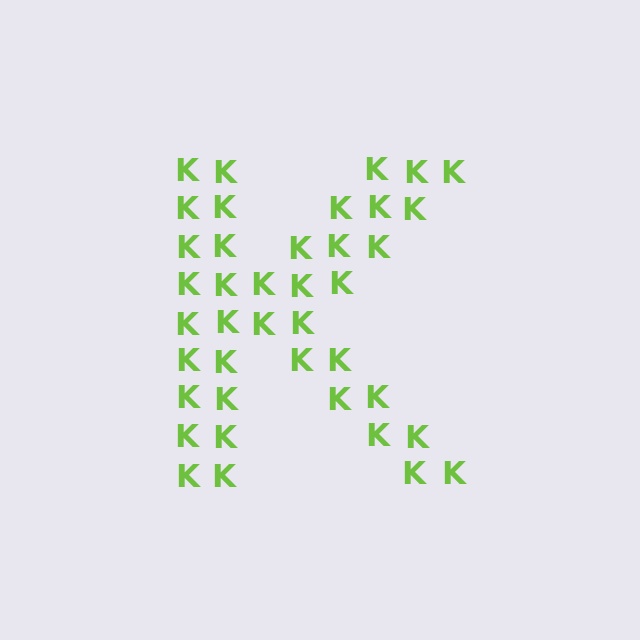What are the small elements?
The small elements are letter K's.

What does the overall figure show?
The overall figure shows the letter K.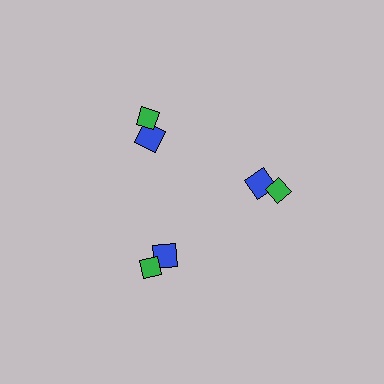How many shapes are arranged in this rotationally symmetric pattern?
There are 6 shapes, arranged in 3 groups of 2.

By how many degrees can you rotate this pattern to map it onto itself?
The pattern maps onto itself every 120 degrees of rotation.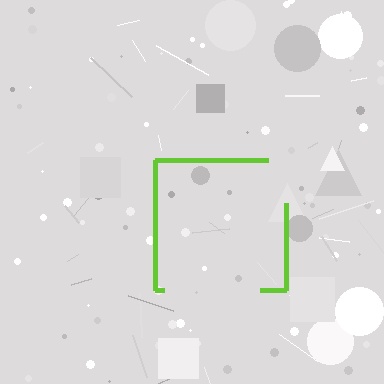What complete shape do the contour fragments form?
The contour fragments form a square.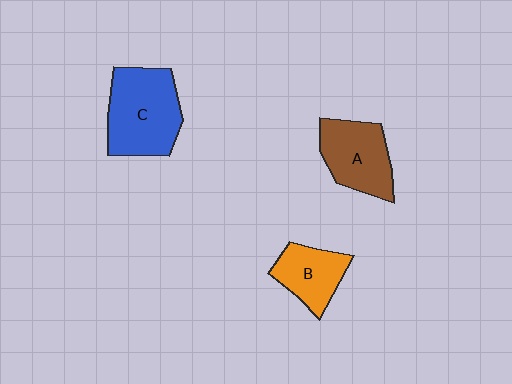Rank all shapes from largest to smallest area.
From largest to smallest: C (blue), A (brown), B (orange).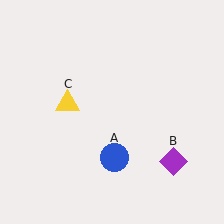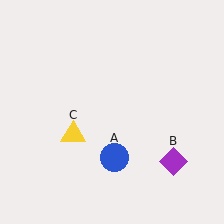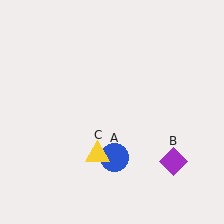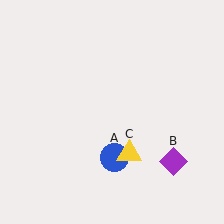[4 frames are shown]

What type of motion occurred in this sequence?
The yellow triangle (object C) rotated counterclockwise around the center of the scene.